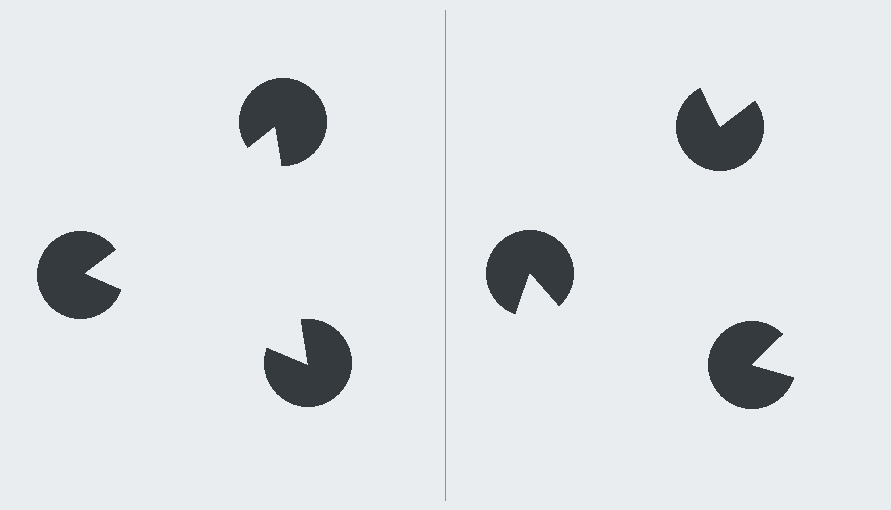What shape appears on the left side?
An illusory triangle.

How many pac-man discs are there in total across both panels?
6 — 3 on each side.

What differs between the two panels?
The pac-man discs are positioned identically on both sides; only the wedge orientations differ. On the left they align to a triangle; on the right they are misaligned.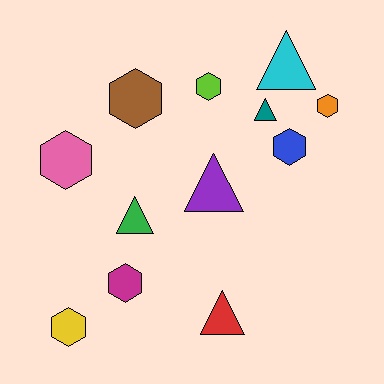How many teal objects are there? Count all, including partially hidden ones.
There is 1 teal object.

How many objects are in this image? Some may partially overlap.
There are 12 objects.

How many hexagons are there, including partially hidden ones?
There are 7 hexagons.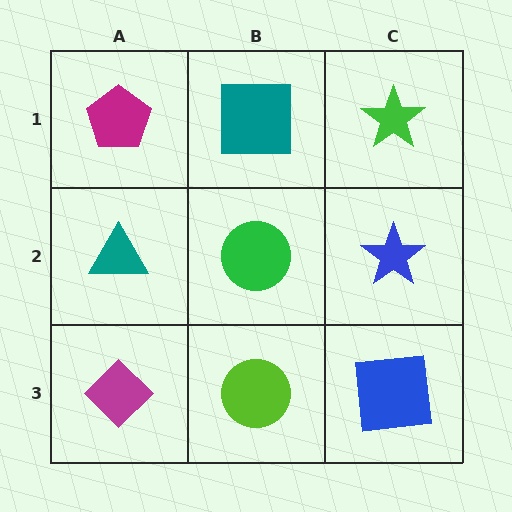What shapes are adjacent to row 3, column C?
A blue star (row 2, column C), a lime circle (row 3, column B).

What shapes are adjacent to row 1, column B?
A green circle (row 2, column B), a magenta pentagon (row 1, column A), a green star (row 1, column C).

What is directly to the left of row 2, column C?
A green circle.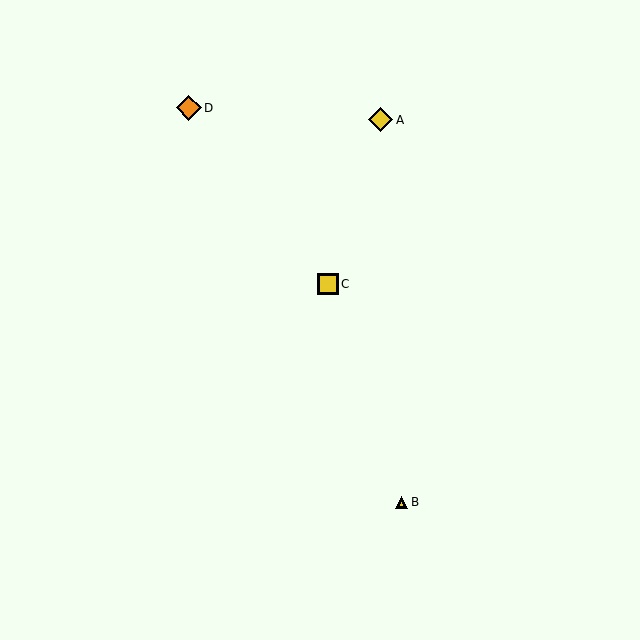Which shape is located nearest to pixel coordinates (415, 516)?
The yellow triangle (labeled B) at (402, 502) is nearest to that location.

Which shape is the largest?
The orange diamond (labeled D) is the largest.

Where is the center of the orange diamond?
The center of the orange diamond is at (189, 108).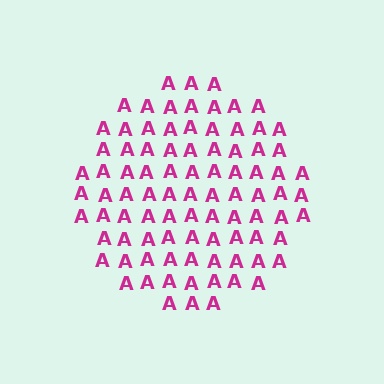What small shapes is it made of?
It is made of small letter A's.